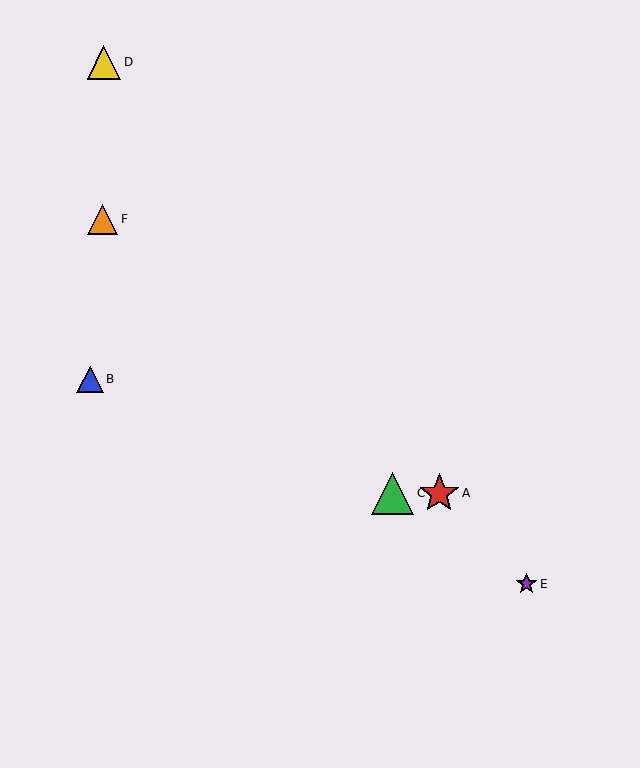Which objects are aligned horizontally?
Objects A, C are aligned horizontally.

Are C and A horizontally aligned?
Yes, both are at y≈493.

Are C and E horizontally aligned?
No, C is at y≈493 and E is at y≈584.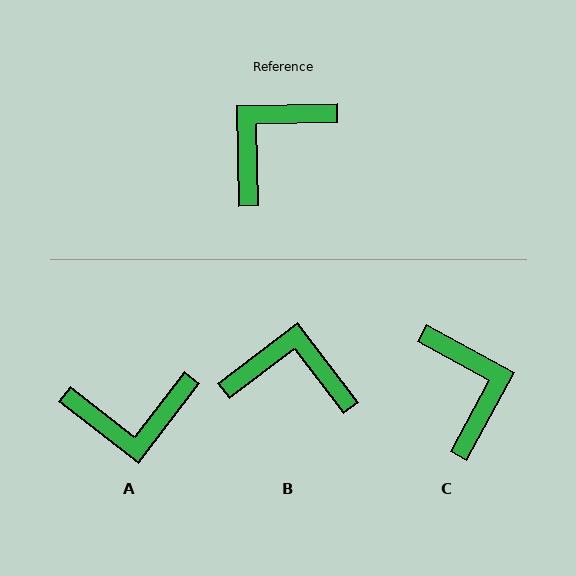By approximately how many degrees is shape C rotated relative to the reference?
Approximately 120 degrees clockwise.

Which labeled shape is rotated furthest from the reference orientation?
A, about 141 degrees away.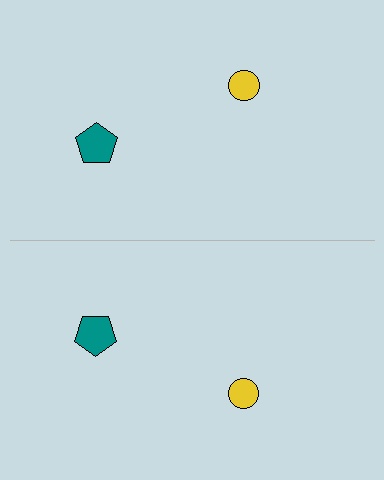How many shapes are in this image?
There are 4 shapes in this image.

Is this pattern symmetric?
Yes, this pattern has bilateral (reflection) symmetry.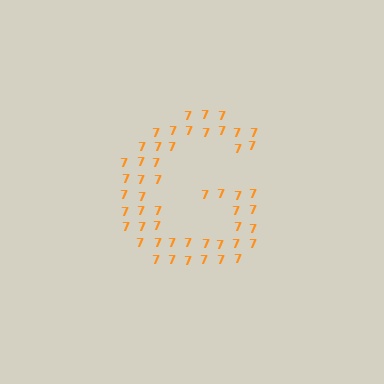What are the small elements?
The small elements are digit 7's.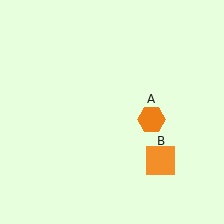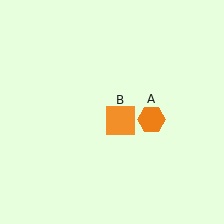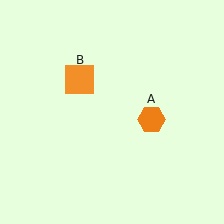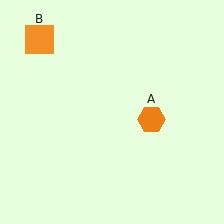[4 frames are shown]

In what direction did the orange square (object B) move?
The orange square (object B) moved up and to the left.